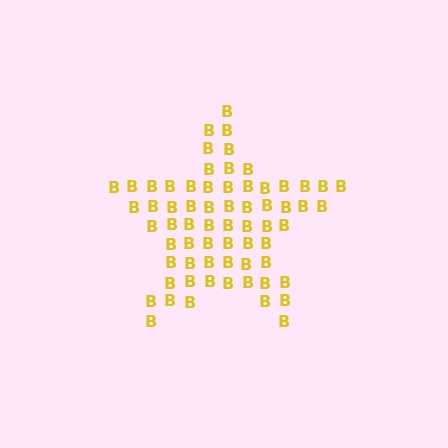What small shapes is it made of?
It is made of small letter B's.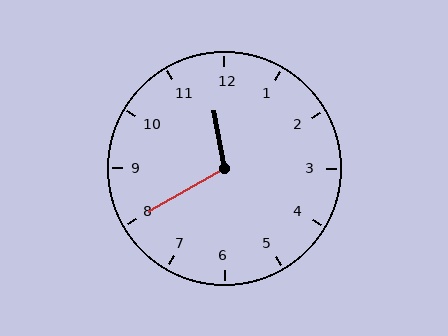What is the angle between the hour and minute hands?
Approximately 110 degrees.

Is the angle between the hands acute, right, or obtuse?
It is obtuse.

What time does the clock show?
11:40.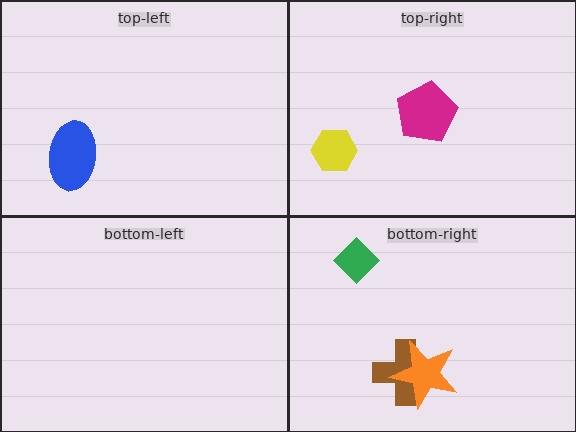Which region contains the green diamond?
The bottom-right region.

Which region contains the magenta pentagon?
The top-right region.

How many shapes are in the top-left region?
1.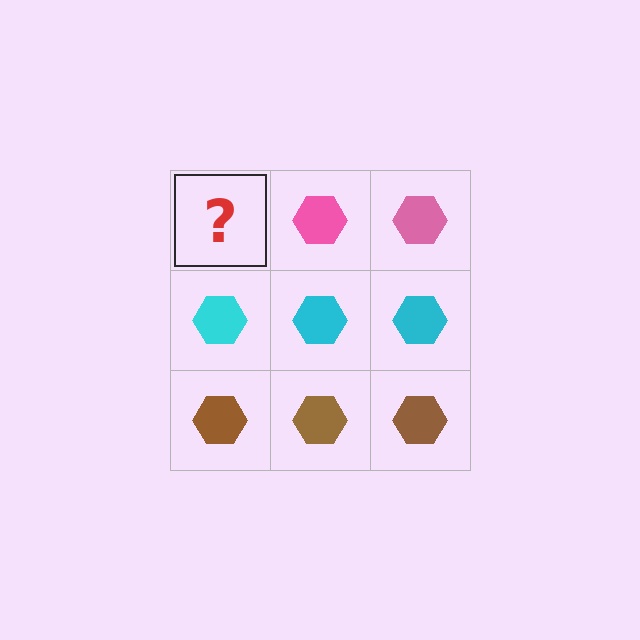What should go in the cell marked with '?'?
The missing cell should contain a pink hexagon.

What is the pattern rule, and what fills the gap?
The rule is that each row has a consistent color. The gap should be filled with a pink hexagon.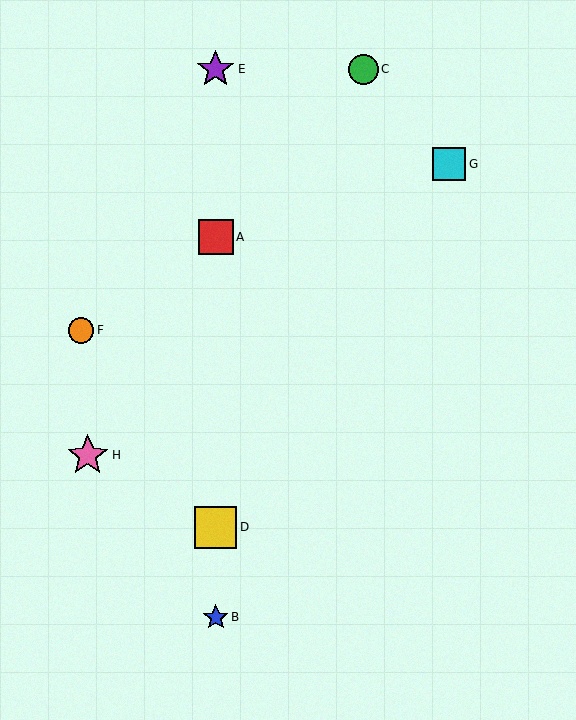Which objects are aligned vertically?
Objects A, B, D, E are aligned vertically.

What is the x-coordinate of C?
Object C is at x≈363.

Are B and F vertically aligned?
No, B is at x≈216 and F is at x≈81.